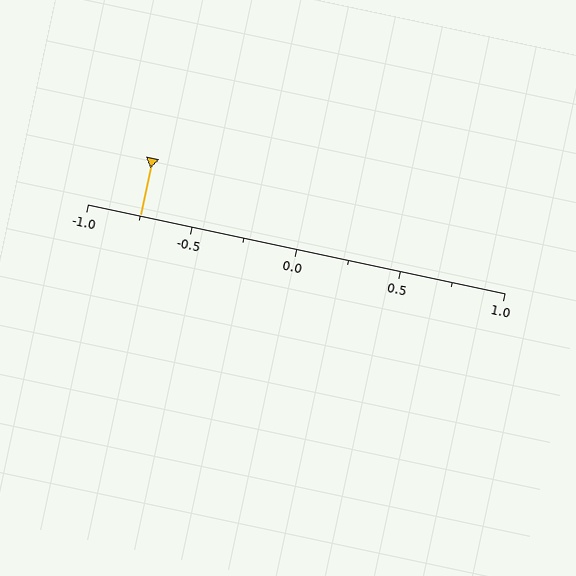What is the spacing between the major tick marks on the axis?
The major ticks are spaced 0.5 apart.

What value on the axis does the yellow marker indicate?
The marker indicates approximately -0.75.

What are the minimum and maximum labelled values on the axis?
The axis runs from -1.0 to 1.0.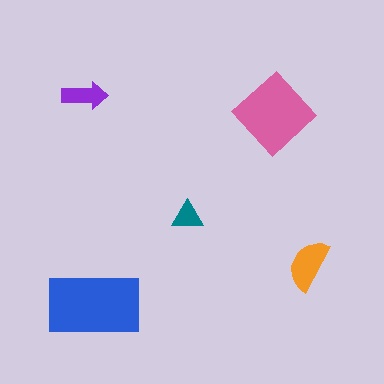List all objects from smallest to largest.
The teal triangle, the purple arrow, the orange semicircle, the pink diamond, the blue rectangle.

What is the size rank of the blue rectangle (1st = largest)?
1st.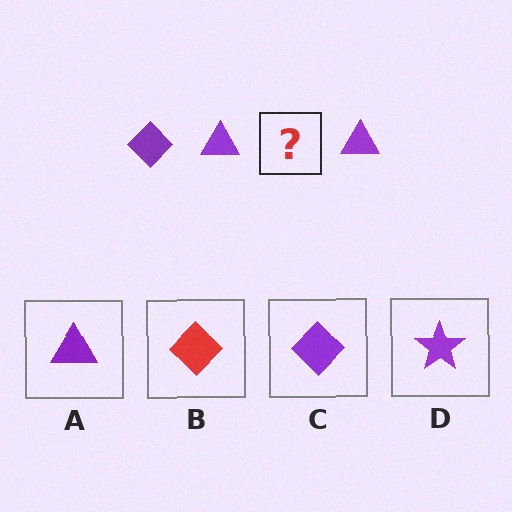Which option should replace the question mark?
Option C.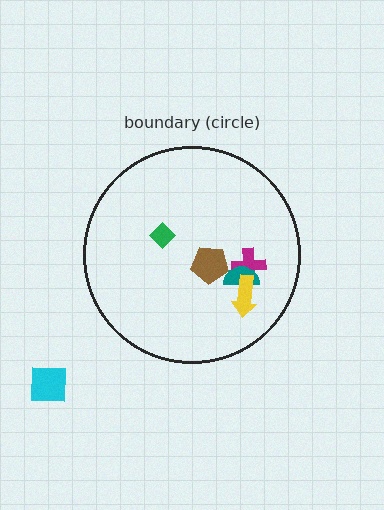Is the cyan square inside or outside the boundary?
Outside.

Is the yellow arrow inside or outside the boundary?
Inside.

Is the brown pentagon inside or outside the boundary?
Inside.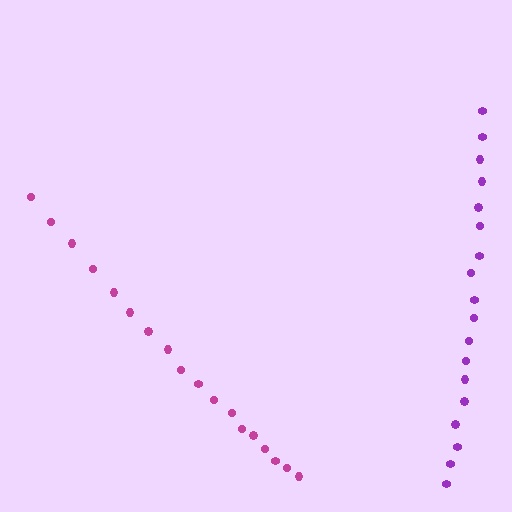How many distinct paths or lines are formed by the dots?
There are 2 distinct paths.